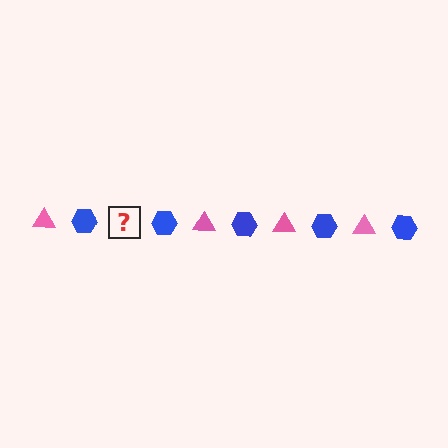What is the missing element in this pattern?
The missing element is a pink triangle.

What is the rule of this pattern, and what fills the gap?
The rule is that the pattern alternates between pink triangle and blue hexagon. The gap should be filled with a pink triangle.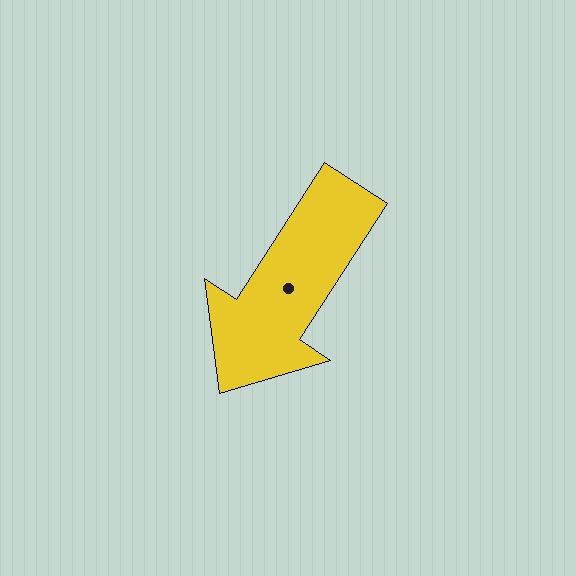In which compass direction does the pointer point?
Southwest.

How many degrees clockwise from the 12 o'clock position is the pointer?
Approximately 213 degrees.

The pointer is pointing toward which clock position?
Roughly 7 o'clock.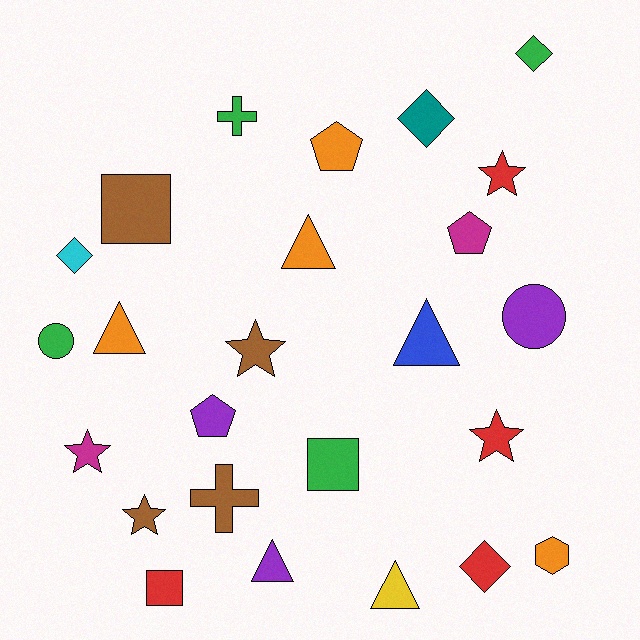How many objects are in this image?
There are 25 objects.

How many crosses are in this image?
There are 2 crosses.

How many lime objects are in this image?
There are no lime objects.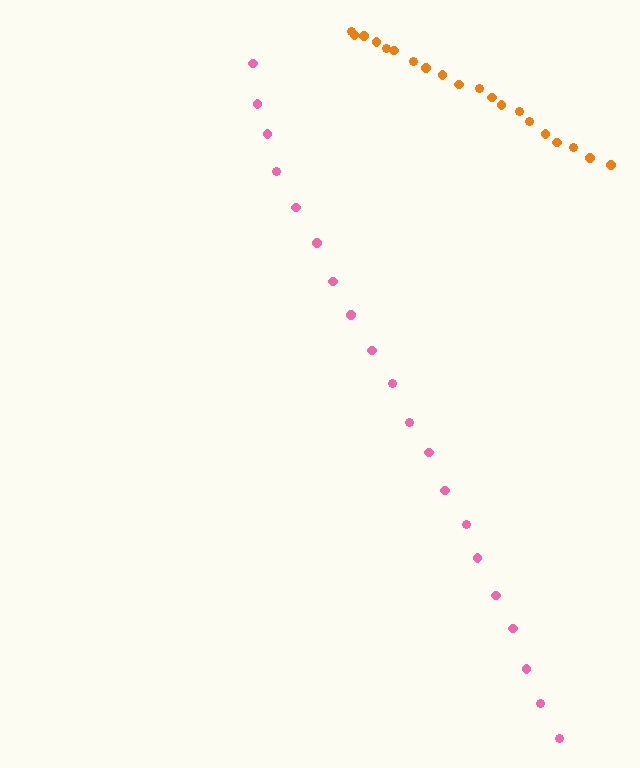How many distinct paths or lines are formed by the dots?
There are 2 distinct paths.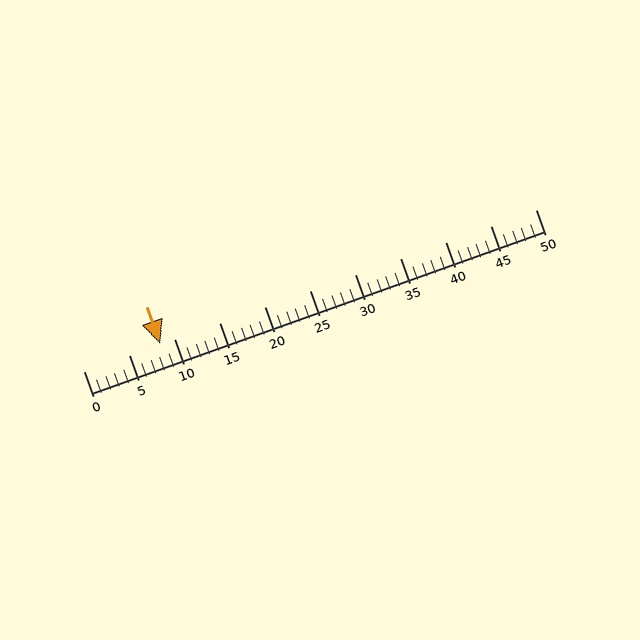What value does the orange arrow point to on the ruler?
The orange arrow points to approximately 8.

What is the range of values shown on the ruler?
The ruler shows values from 0 to 50.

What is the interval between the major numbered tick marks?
The major tick marks are spaced 5 units apart.